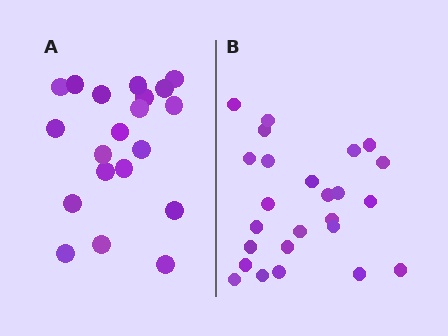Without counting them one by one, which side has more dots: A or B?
Region B (the right region) has more dots.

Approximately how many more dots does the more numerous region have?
Region B has about 5 more dots than region A.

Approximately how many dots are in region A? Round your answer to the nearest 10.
About 20 dots.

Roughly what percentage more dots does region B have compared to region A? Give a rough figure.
About 25% more.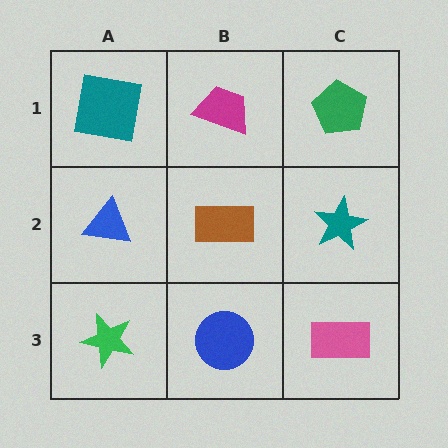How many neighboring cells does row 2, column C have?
3.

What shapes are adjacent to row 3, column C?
A teal star (row 2, column C), a blue circle (row 3, column B).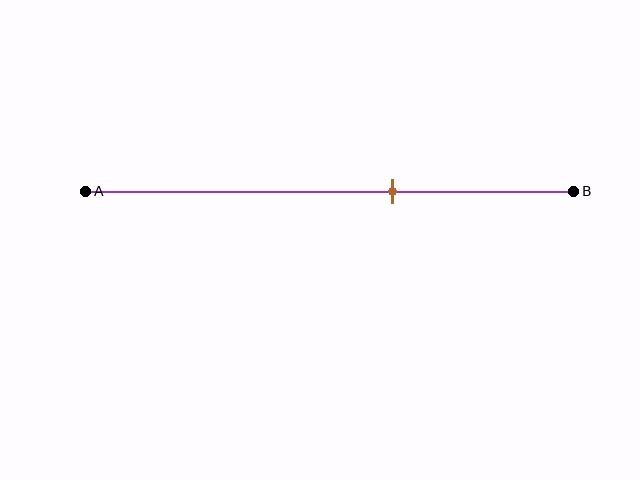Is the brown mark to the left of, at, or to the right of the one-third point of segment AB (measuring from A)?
The brown mark is to the right of the one-third point of segment AB.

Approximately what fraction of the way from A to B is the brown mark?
The brown mark is approximately 65% of the way from A to B.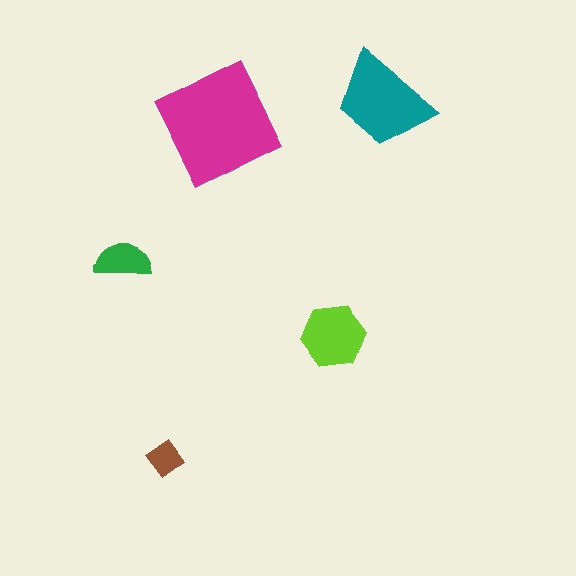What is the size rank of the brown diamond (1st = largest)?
5th.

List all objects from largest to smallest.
The magenta square, the teal trapezoid, the lime hexagon, the green semicircle, the brown diamond.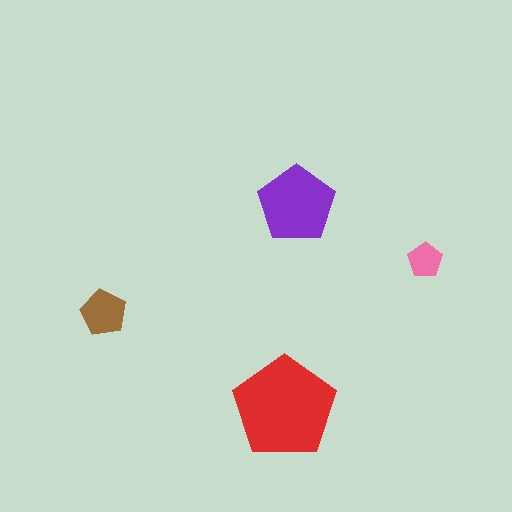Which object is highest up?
The purple pentagon is topmost.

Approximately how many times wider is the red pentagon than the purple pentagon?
About 1.5 times wider.